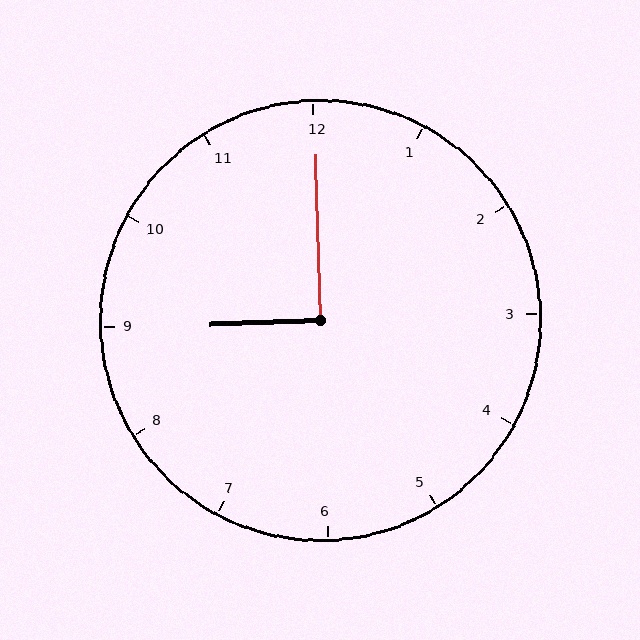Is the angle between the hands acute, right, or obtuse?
It is right.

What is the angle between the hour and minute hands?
Approximately 90 degrees.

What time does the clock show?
9:00.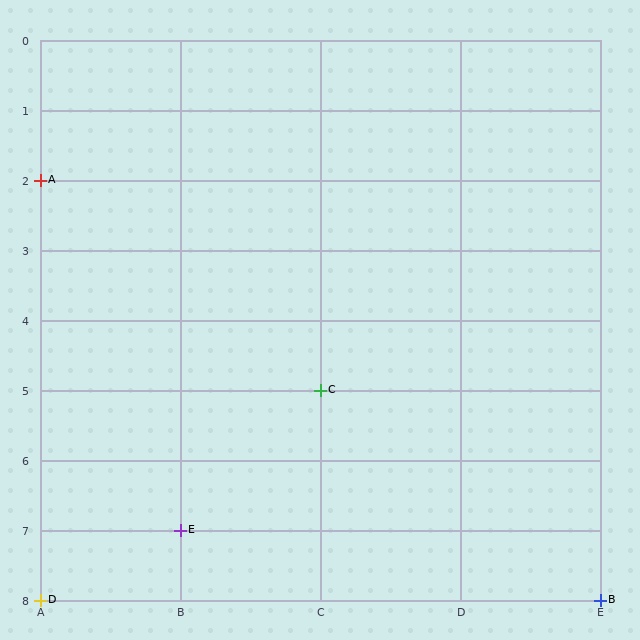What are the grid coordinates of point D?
Point D is at grid coordinates (A, 8).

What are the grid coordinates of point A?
Point A is at grid coordinates (A, 2).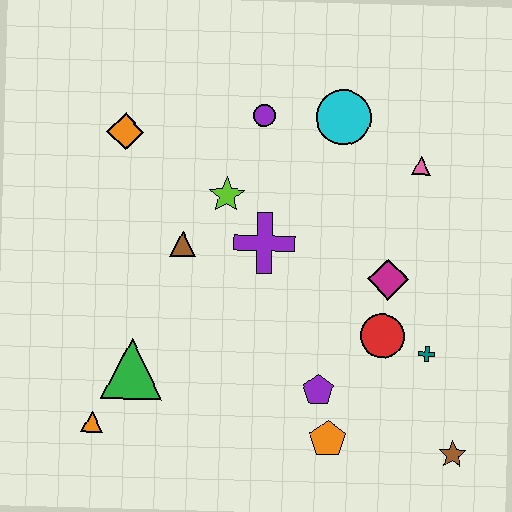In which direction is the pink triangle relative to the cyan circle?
The pink triangle is to the right of the cyan circle.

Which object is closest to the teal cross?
The red circle is closest to the teal cross.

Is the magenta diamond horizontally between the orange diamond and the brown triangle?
No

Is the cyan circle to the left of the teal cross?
Yes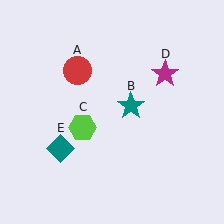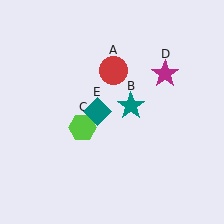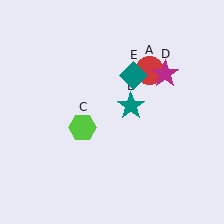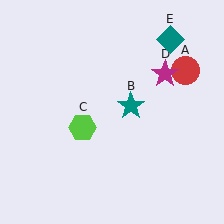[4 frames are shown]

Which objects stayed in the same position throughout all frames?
Teal star (object B) and lime hexagon (object C) and magenta star (object D) remained stationary.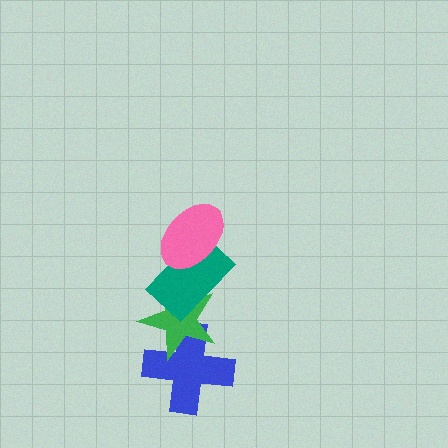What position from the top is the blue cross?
The blue cross is 4th from the top.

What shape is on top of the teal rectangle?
The pink ellipse is on top of the teal rectangle.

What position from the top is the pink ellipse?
The pink ellipse is 1st from the top.